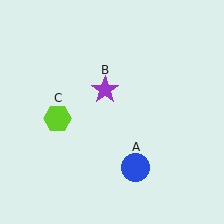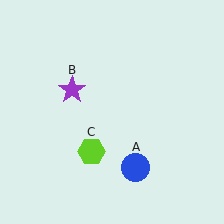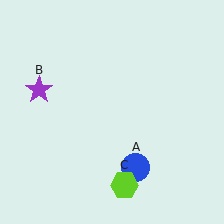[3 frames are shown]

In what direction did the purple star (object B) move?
The purple star (object B) moved left.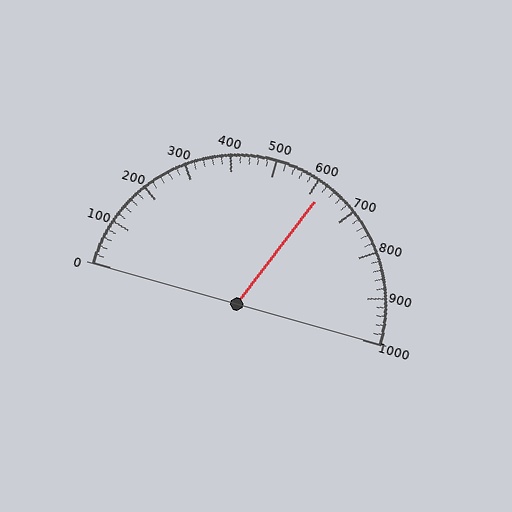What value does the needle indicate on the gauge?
The needle indicates approximately 620.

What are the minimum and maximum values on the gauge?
The gauge ranges from 0 to 1000.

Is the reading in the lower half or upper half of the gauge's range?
The reading is in the upper half of the range (0 to 1000).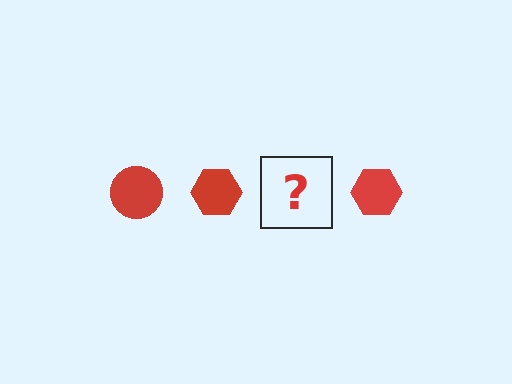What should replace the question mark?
The question mark should be replaced with a red circle.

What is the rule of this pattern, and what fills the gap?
The rule is that the pattern cycles through circle, hexagon shapes in red. The gap should be filled with a red circle.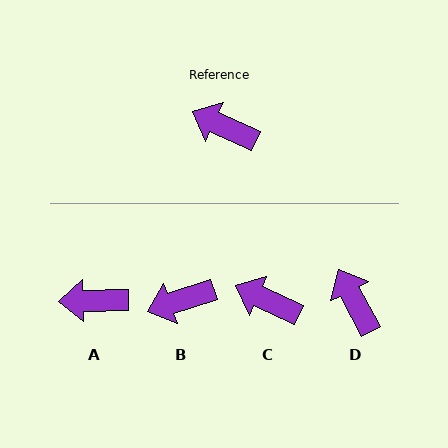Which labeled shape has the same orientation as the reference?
C.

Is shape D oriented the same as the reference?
No, it is off by about 38 degrees.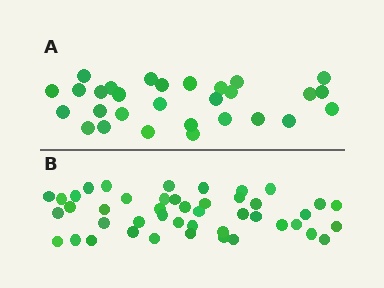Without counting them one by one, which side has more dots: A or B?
Region B (the bottom region) has more dots.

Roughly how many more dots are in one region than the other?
Region B has approximately 15 more dots than region A.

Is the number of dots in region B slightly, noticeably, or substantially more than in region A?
Region B has substantially more. The ratio is roughly 1.6 to 1.